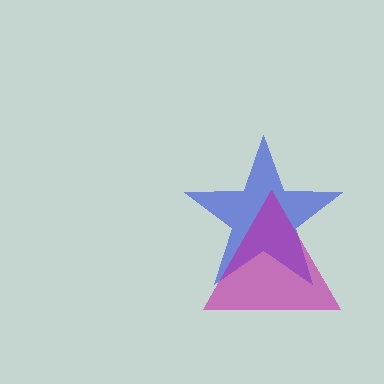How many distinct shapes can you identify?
There are 2 distinct shapes: a blue star, a magenta triangle.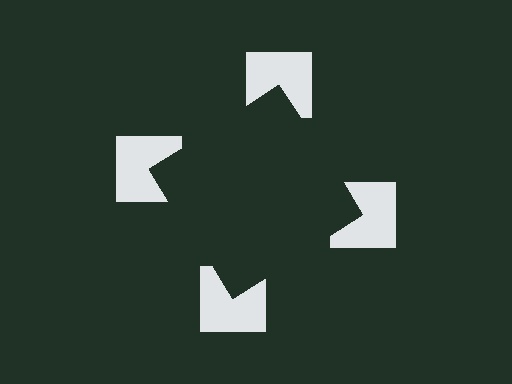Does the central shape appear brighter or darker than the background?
It typically appears slightly darker than the background, even though no actual brightness change is drawn.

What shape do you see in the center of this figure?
An illusory square — its edges are inferred from the aligned wedge cuts in the notched squares, not physically drawn.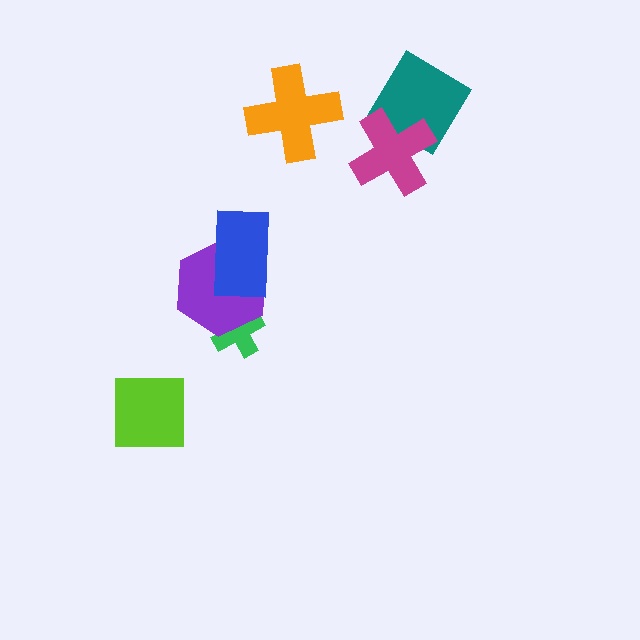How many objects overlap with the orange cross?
0 objects overlap with the orange cross.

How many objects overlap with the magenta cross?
1 object overlaps with the magenta cross.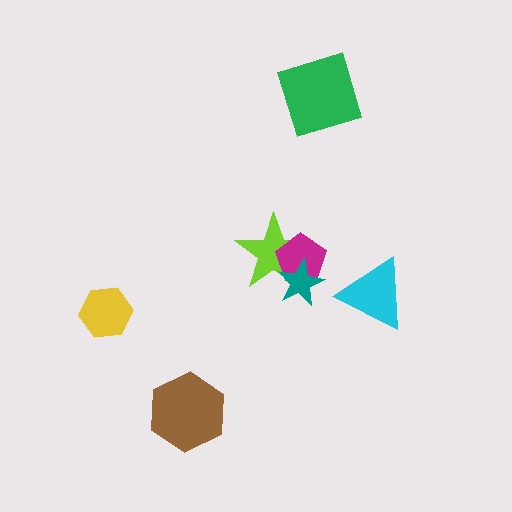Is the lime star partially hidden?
Yes, it is partially covered by another shape.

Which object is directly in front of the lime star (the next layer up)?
The magenta pentagon is directly in front of the lime star.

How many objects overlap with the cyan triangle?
0 objects overlap with the cyan triangle.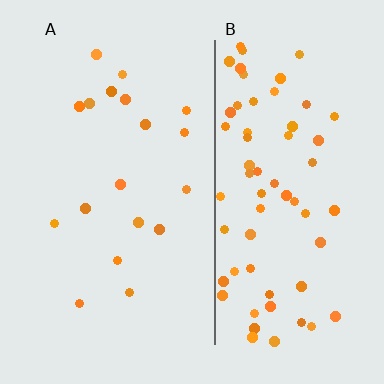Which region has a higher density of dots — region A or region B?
B (the right).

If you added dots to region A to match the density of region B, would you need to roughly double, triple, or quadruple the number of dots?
Approximately quadruple.